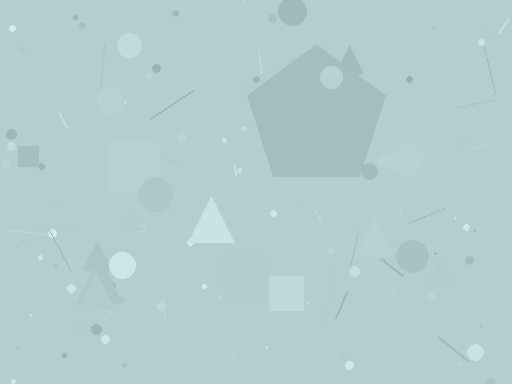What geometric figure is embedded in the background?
A pentagon is embedded in the background.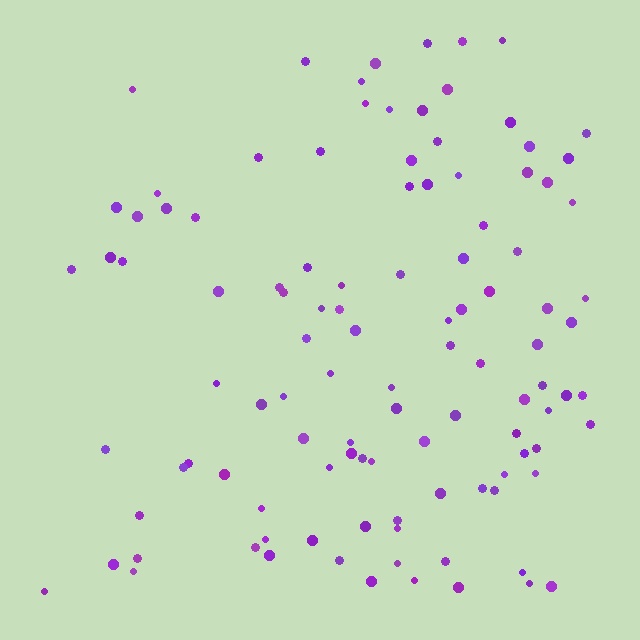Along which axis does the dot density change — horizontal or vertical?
Horizontal.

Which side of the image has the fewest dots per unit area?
The left.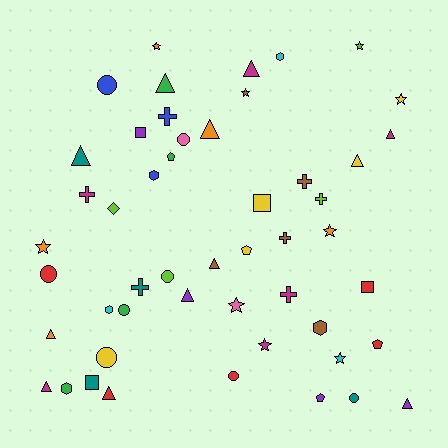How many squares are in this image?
There are 4 squares.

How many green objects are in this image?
There are 4 green objects.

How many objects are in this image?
There are 50 objects.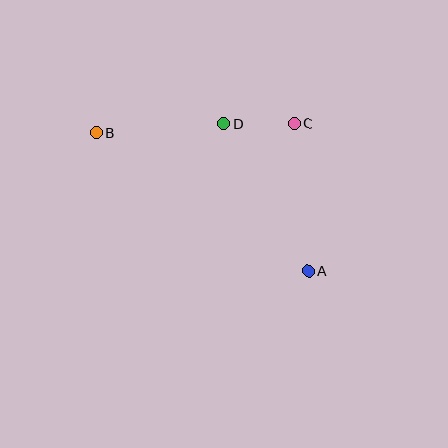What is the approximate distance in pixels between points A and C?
The distance between A and C is approximately 148 pixels.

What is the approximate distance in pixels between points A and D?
The distance between A and D is approximately 170 pixels.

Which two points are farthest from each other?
Points A and B are farthest from each other.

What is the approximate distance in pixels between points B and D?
The distance between B and D is approximately 128 pixels.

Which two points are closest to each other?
Points C and D are closest to each other.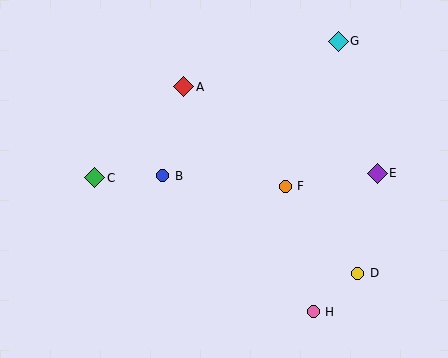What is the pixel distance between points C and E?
The distance between C and E is 283 pixels.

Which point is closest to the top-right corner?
Point G is closest to the top-right corner.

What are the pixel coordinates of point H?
Point H is at (313, 312).